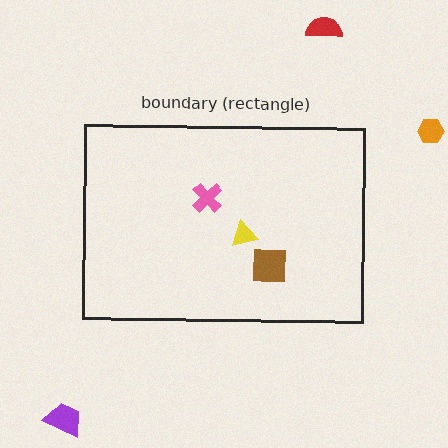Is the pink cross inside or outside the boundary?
Inside.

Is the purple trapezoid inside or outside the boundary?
Outside.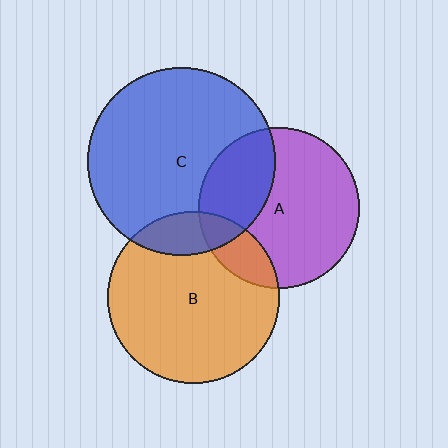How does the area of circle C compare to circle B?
Approximately 1.2 times.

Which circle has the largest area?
Circle C (blue).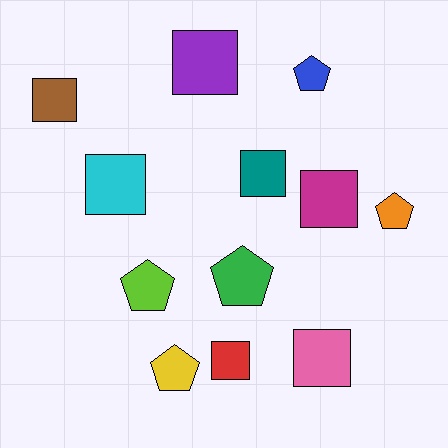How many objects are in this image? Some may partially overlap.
There are 12 objects.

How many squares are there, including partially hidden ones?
There are 7 squares.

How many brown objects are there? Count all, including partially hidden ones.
There is 1 brown object.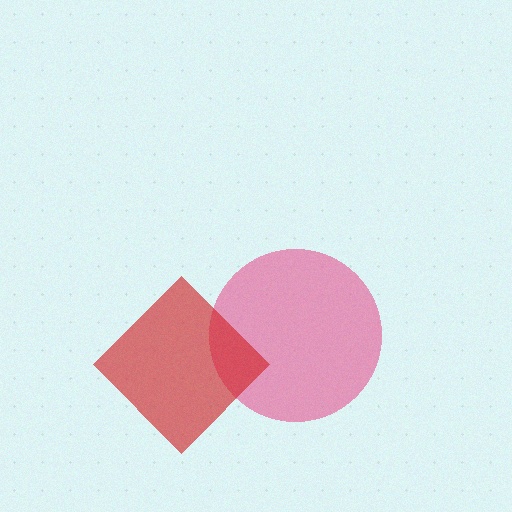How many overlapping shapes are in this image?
There are 2 overlapping shapes in the image.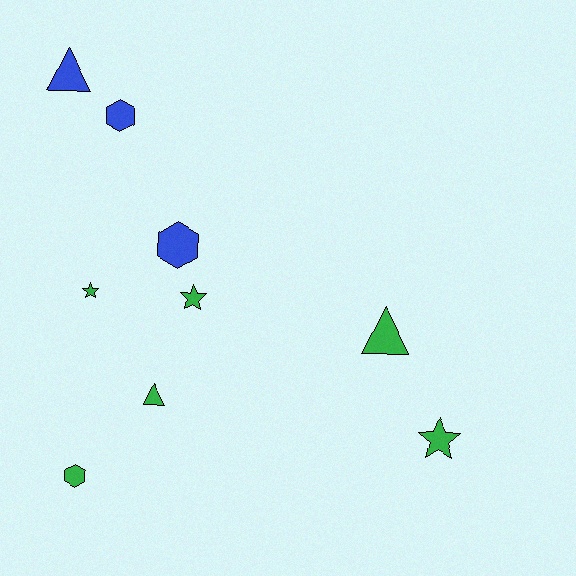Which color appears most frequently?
Green, with 6 objects.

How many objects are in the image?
There are 9 objects.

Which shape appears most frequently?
Star, with 3 objects.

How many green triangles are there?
There are 2 green triangles.